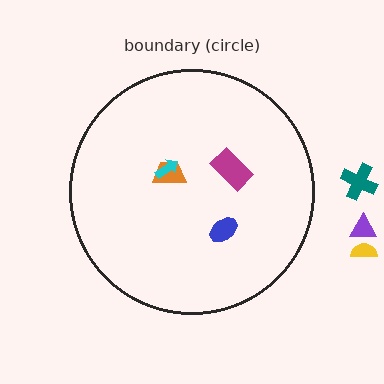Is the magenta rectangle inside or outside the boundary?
Inside.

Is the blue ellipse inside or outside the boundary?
Inside.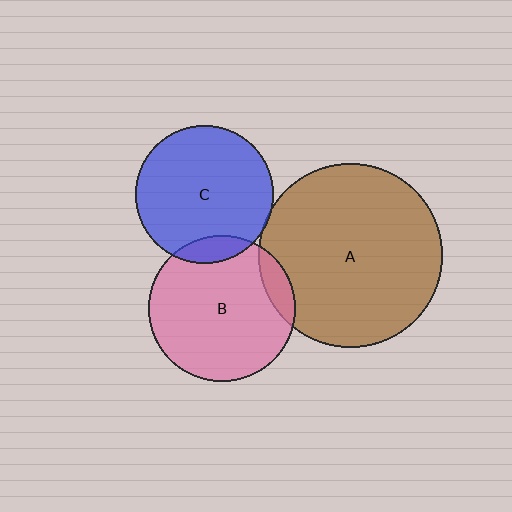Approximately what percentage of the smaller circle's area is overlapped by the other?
Approximately 10%.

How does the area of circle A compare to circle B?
Approximately 1.6 times.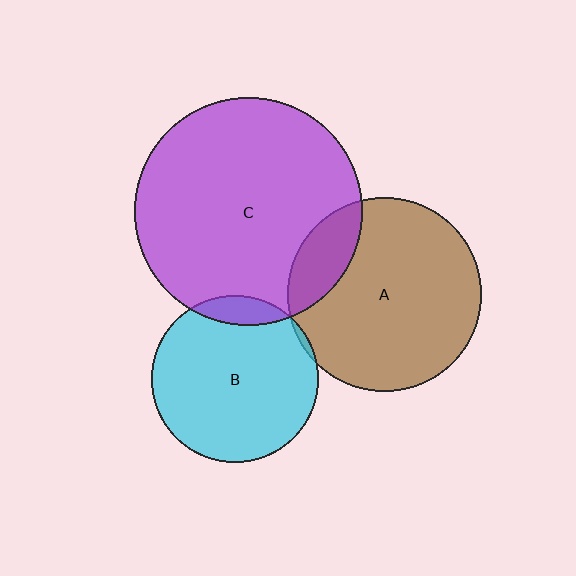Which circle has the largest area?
Circle C (purple).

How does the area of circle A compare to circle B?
Approximately 1.3 times.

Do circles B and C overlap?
Yes.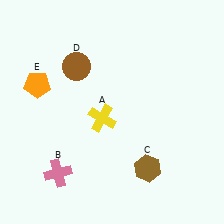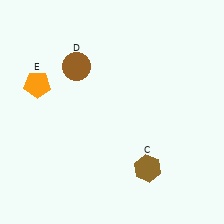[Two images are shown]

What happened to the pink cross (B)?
The pink cross (B) was removed in Image 2. It was in the bottom-left area of Image 1.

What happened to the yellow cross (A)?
The yellow cross (A) was removed in Image 2. It was in the bottom-left area of Image 1.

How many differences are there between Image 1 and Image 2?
There are 2 differences between the two images.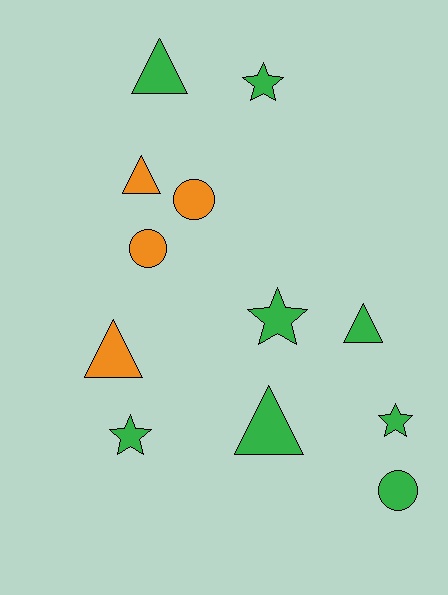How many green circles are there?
There is 1 green circle.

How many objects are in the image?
There are 12 objects.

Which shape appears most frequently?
Triangle, with 5 objects.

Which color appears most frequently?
Green, with 8 objects.